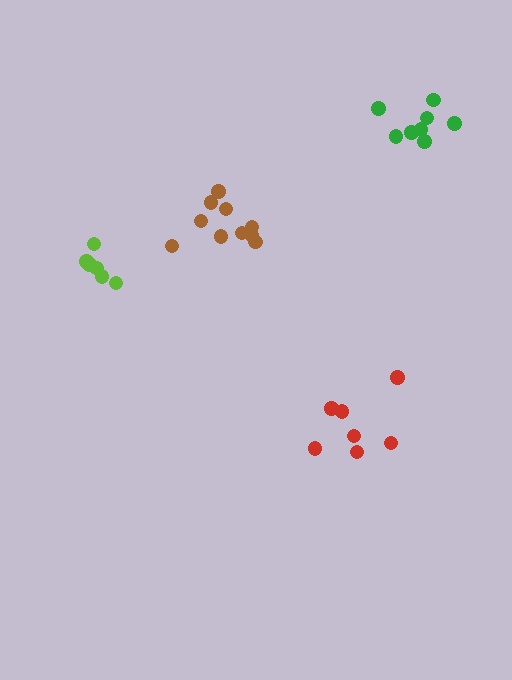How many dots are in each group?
Group 1: 7 dots, Group 2: 6 dots, Group 3: 8 dots, Group 4: 10 dots (31 total).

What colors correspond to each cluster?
The clusters are colored: red, lime, green, brown.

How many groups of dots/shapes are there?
There are 4 groups.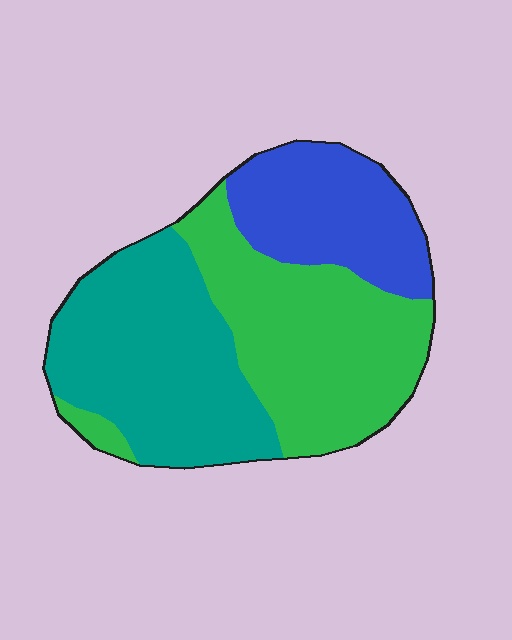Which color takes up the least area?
Blue, at roughly 25%.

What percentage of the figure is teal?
Teal takes up about three eighths (3/8) of the figure.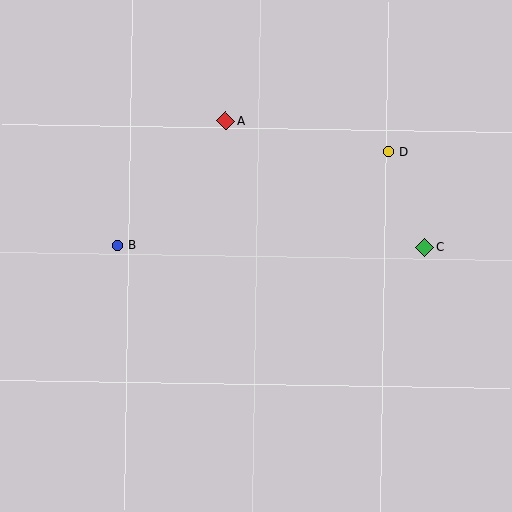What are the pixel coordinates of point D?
Point D is at (388, 152).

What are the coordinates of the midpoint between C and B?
The midpoint between C and B is at (271, 246).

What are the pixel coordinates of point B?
Point B is at (118, 245).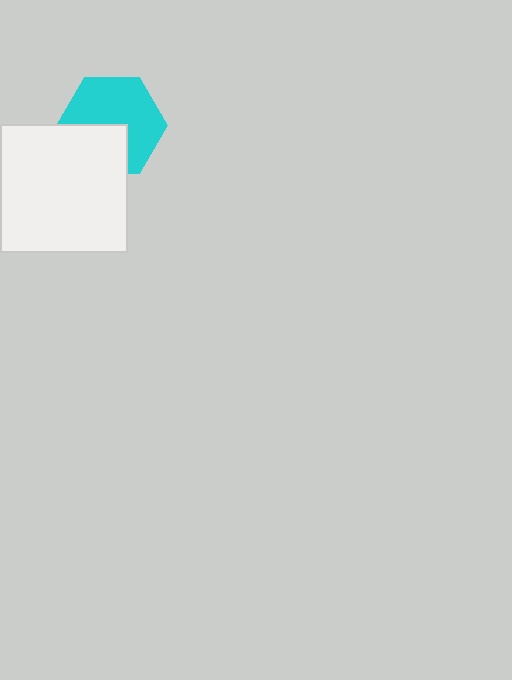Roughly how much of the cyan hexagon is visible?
About half of it is visible (roughly 64%).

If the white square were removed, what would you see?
You would see the complete cyan hexagon.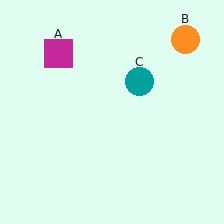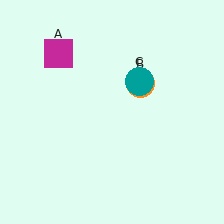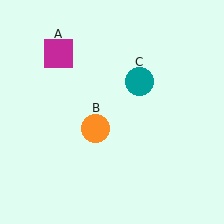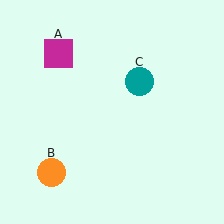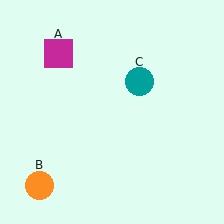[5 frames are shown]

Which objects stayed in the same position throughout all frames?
Magenta square (object A) and teal circle (object C) remained stationary.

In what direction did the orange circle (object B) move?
The orange circle (object B) moved down and to the left.